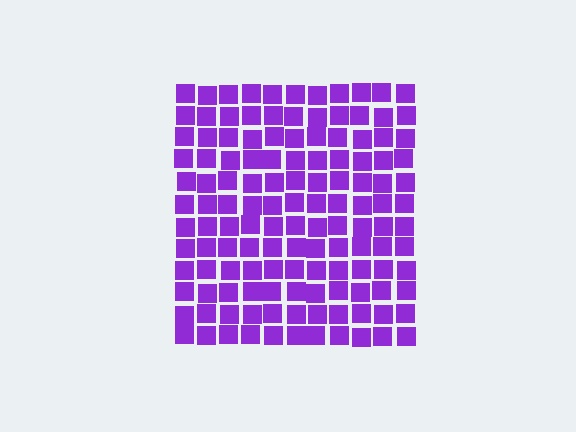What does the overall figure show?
The overall figure shows a square.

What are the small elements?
The small elements are squares.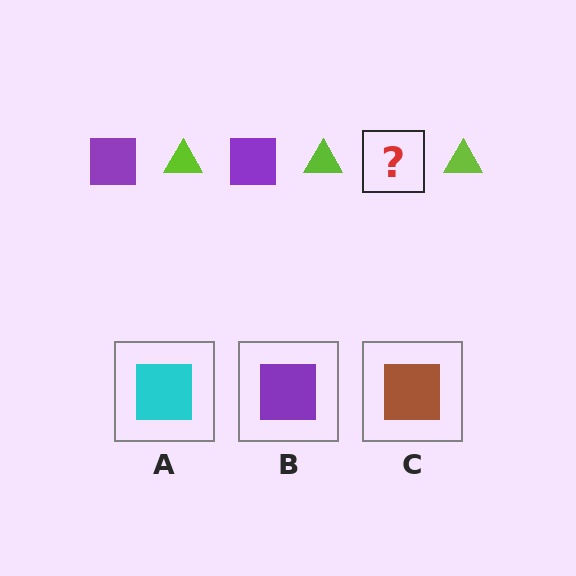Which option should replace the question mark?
Option B.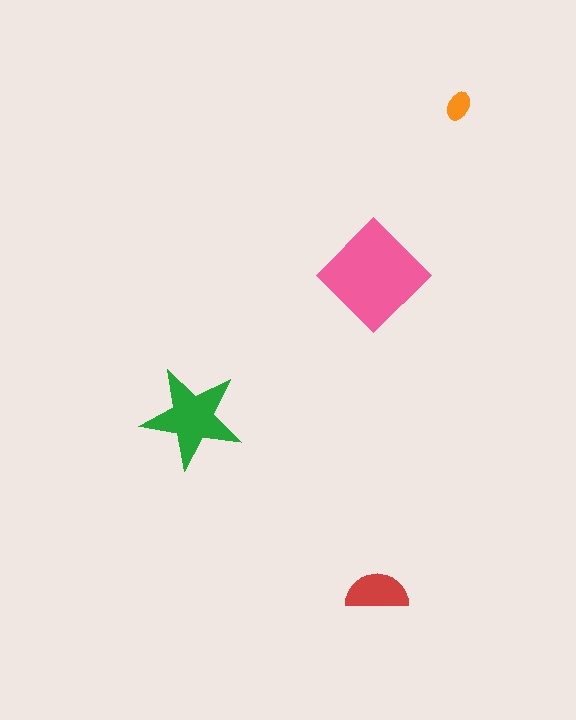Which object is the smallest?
The orange ellipse.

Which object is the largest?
The pink diamond.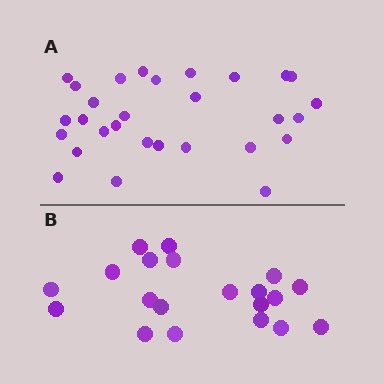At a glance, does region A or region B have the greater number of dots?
Region A (the top region) has more dots.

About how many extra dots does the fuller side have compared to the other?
Region A has roughly 8 or so more dots than region B.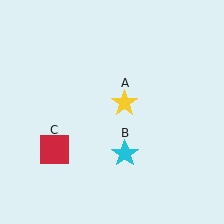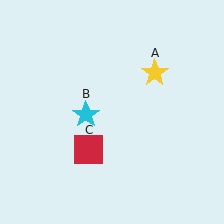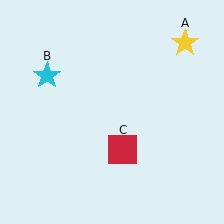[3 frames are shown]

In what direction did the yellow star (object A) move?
The yellow star (object A) moved up and to the right.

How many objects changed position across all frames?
3 objects changed position: yellow star (object A), cyan star (object B), red square (object C).